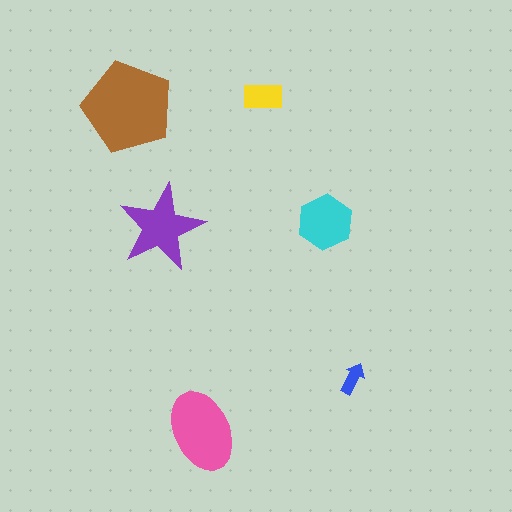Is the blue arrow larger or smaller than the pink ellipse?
Smaller.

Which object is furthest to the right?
The blue arrow is rightmost.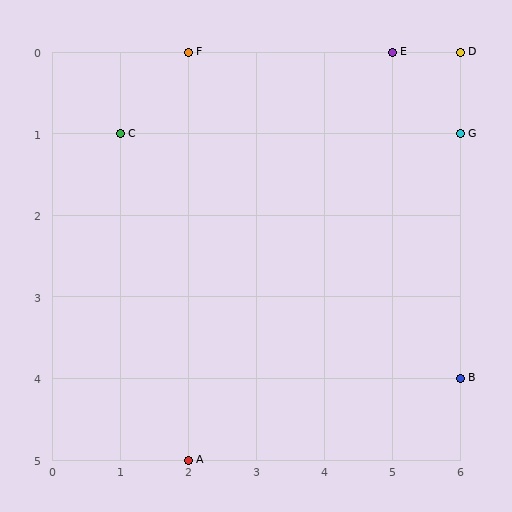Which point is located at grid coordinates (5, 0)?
Point E is at (5, 0).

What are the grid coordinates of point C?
Point C is at grid coordinates (1, 1).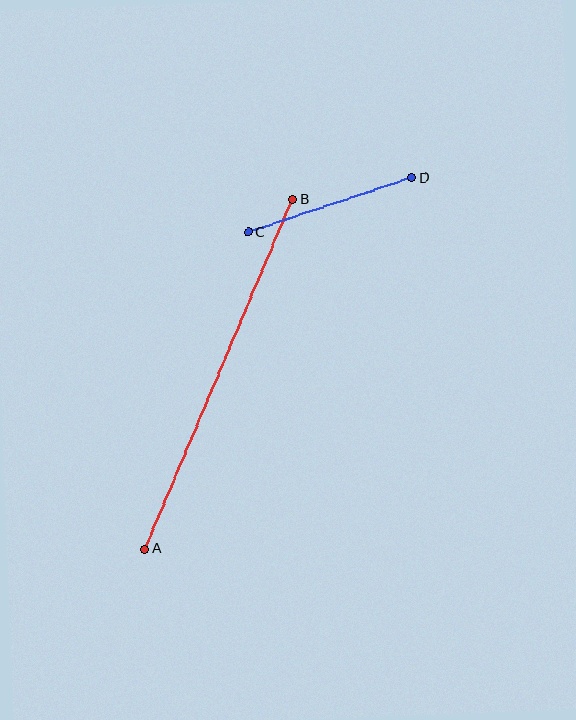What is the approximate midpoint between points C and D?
The midpoint is at approximately (330, 205) pixels.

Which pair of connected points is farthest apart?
Points A and B are farthest apart.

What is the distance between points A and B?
The distance is approximately 380 pixels.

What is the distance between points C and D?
The distance is approximately 172 pixels.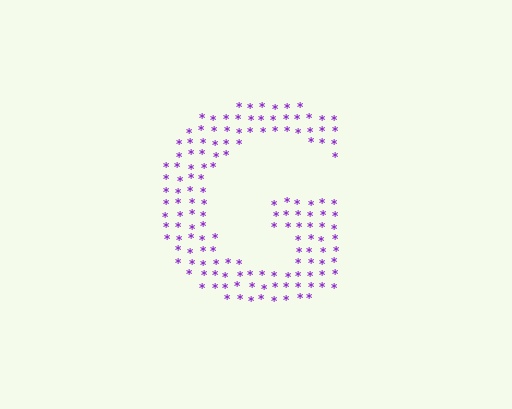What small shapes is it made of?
It is made of small asterisks.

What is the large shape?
The large shape is the letter G.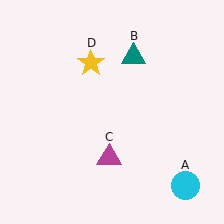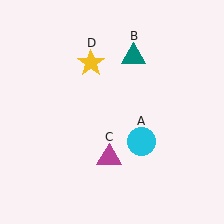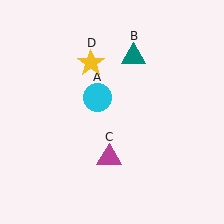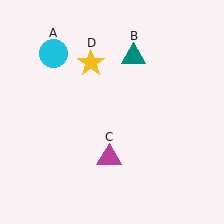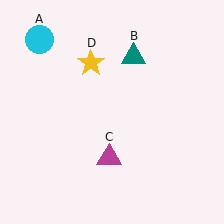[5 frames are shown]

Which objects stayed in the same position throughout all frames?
Teal triangle (object B) and magenta triangle (object C) and yellow star (object D) remained stationary.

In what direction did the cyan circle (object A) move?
The cyan circle (object A) moved up and to the left.